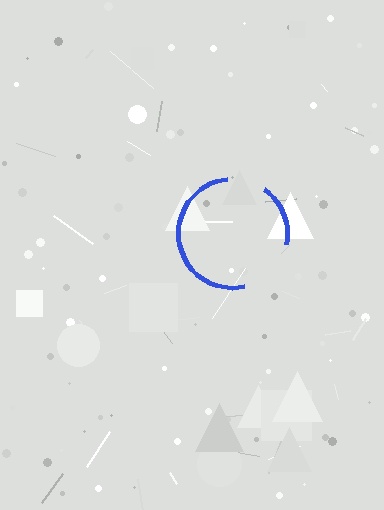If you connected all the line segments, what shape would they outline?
They would outline a circle.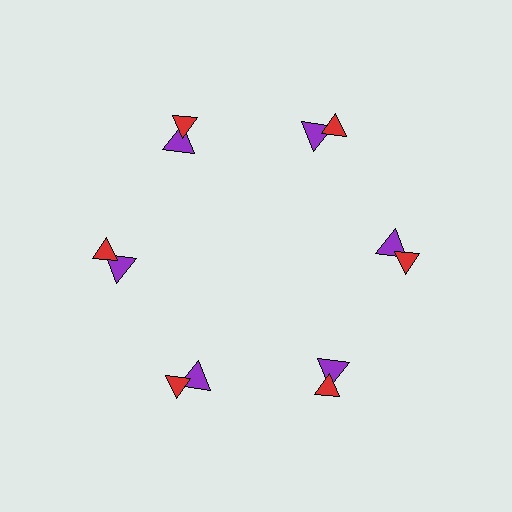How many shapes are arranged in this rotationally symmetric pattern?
There are 12 shapes, arranged in 6 groups of 2.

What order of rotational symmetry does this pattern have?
This pattern has 6-fold rotational symmetry.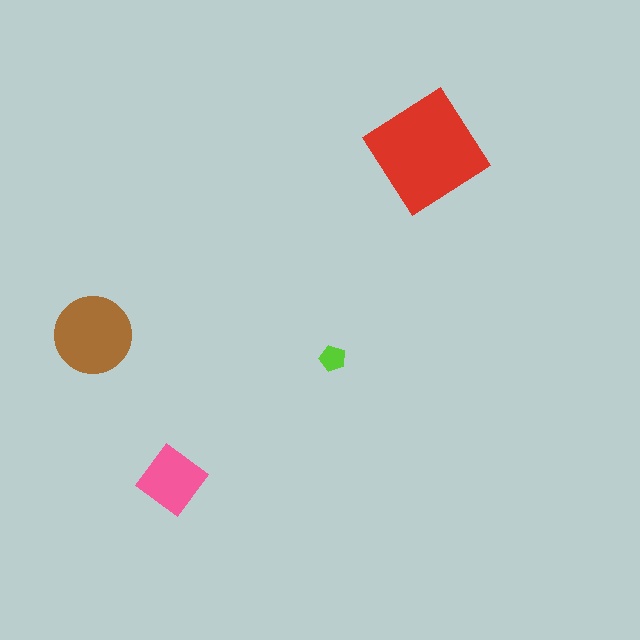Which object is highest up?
The red diamond is topmost.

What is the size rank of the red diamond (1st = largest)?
1st.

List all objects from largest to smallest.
The red diamond, the brown circle, the pink diamond, the lime pentagon.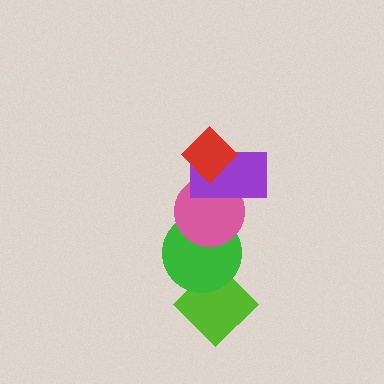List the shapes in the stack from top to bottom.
From top to bottom: the red diamond, the purple rectangle, the pink circle, the green circle, the lime diamond.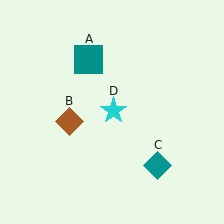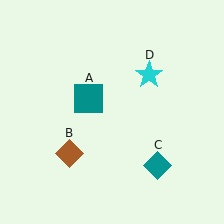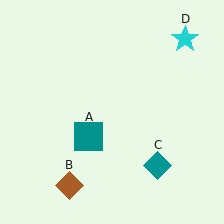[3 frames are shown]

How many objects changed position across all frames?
3 objects changed position: teal square (object A), brown diamond (object B), cyan star (object D).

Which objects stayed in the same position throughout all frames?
Teal diamond (object C) remained stationary.